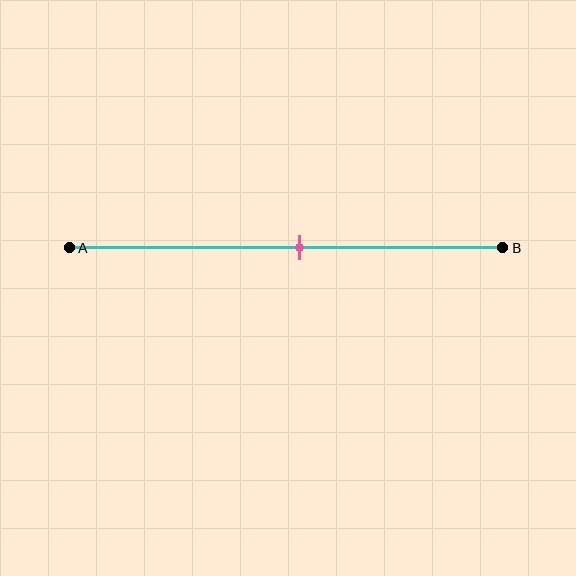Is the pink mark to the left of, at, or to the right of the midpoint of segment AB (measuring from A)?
The pink mark is to the right of the midpoint of segment AB.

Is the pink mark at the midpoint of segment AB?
No, the mark is at about 55% from A, not at the 50% midpoint.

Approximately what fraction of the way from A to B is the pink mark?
The pink mark is approximately 55% of the way from A to B.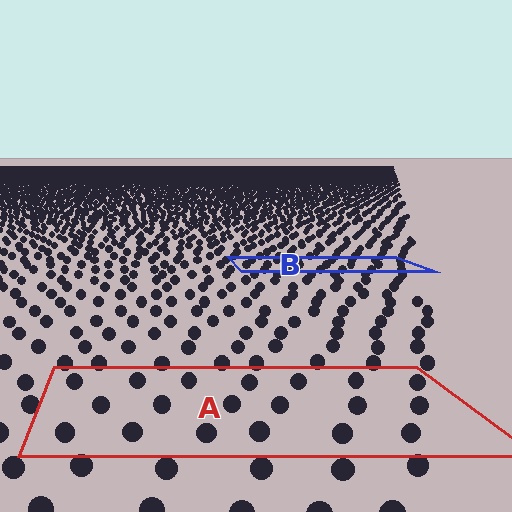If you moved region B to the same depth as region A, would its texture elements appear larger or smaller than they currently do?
They would appear larger. At a closer depth, the same texture elements are projected at a bigger on-screen size.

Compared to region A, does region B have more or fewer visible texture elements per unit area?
Region B has more texture elements per unit area — they are packed more densely because it is farther away.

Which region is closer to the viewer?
Region A is closer. The texture elements there are larger and more spread out.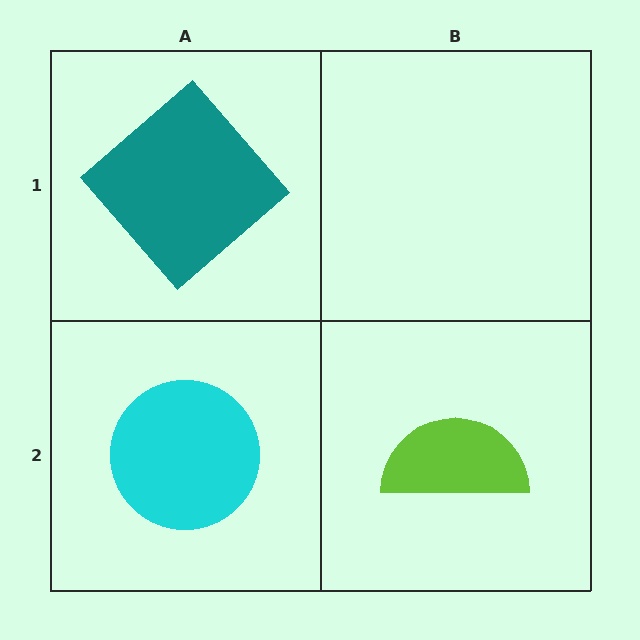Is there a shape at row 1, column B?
No, that cell is empty.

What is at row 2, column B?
A lime semicircle.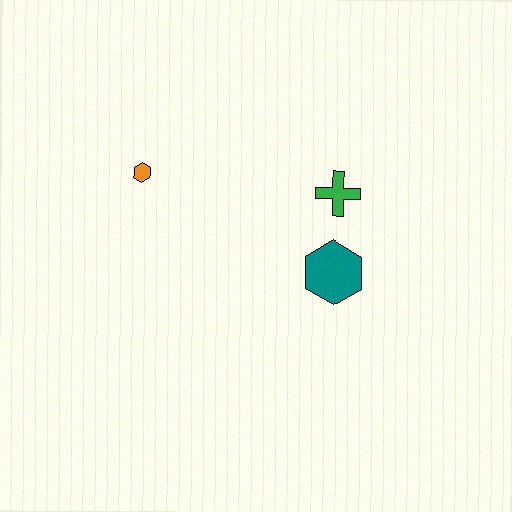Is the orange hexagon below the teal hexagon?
No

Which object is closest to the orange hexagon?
The green cross is closest to the orange hexagon.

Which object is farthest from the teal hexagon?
The orange hexagon is farthest from the teal hexagon.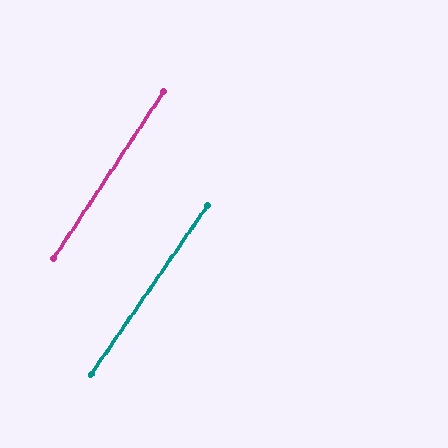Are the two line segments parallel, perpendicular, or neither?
Parallel — their directions differ by only 1.4°.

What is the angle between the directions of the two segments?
Approximately 1 degree.